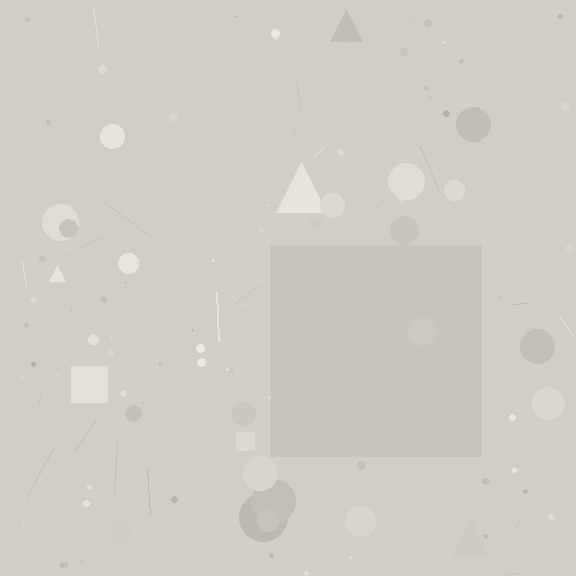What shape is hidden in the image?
A square is hidden in the image.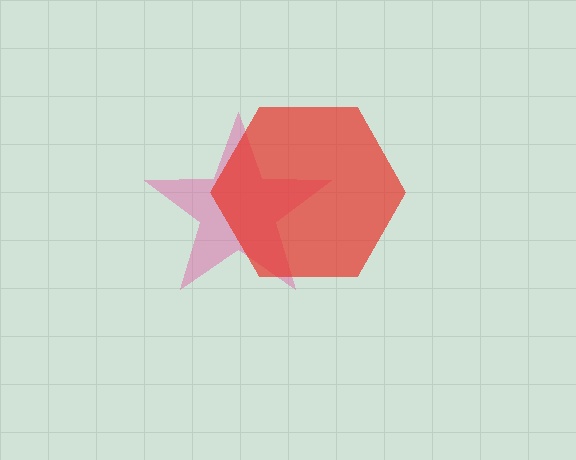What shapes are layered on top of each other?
The layered shapes are: a pink star, a red hexagon.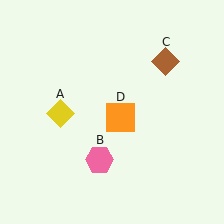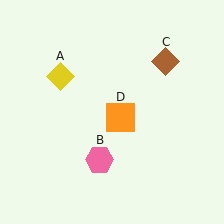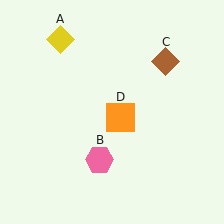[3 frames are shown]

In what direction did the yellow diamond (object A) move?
The yellow diamond (object A) moved up.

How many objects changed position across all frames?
1 object changed position: yellow diamond (object A).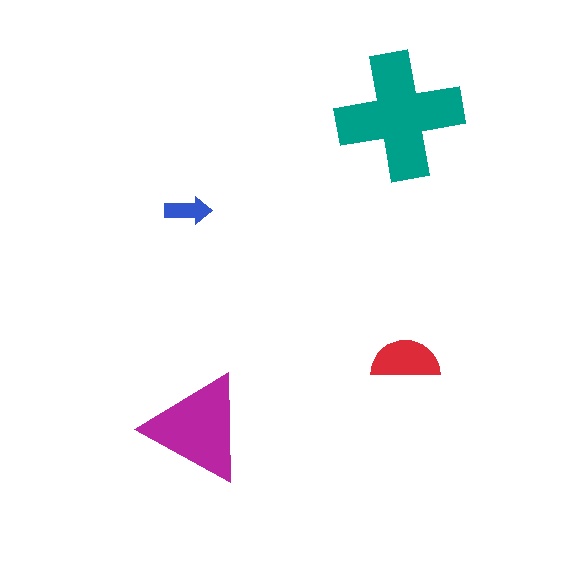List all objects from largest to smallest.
The teal cross, the magenta triangle, the red semicircle, the blue arrow.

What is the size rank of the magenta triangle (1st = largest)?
2nd.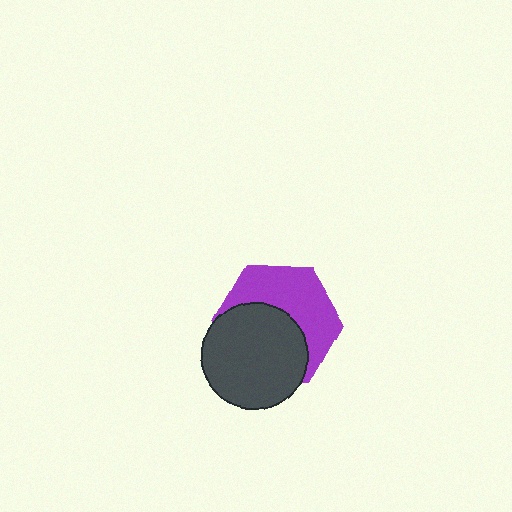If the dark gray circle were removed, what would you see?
You would see the complete purple hexagon.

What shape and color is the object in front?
The object in front is a dark gray circle.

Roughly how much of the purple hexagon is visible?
About half of it is visible (roughly 49%).